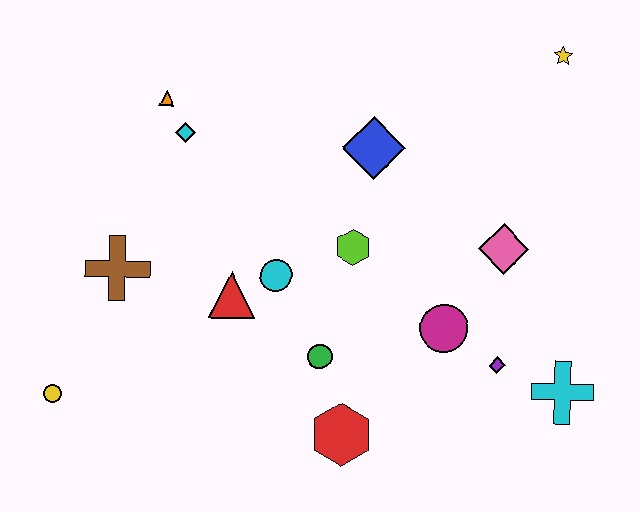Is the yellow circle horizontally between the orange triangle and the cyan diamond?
No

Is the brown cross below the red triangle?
No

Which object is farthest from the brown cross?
The yellow star is farthest from the brown cross.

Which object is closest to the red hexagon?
The green circle is closest to the red hexagon.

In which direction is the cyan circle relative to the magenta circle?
The cyan circle is to the left of the magenta circle.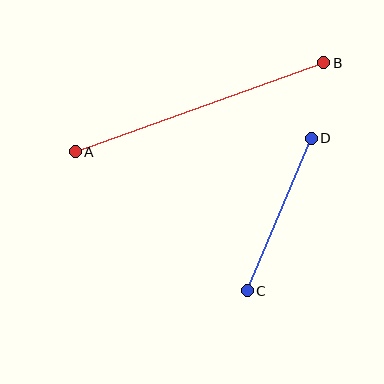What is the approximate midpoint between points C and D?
The midpoint is at approximately (279, 215) pixels.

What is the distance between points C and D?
The distance is approximately 165 pixels.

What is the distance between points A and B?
The distance is approximately 264 pixels.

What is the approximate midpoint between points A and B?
The midpoint is at approximately (199, 107) pixels.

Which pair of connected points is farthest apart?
Points A and B are farthest apart.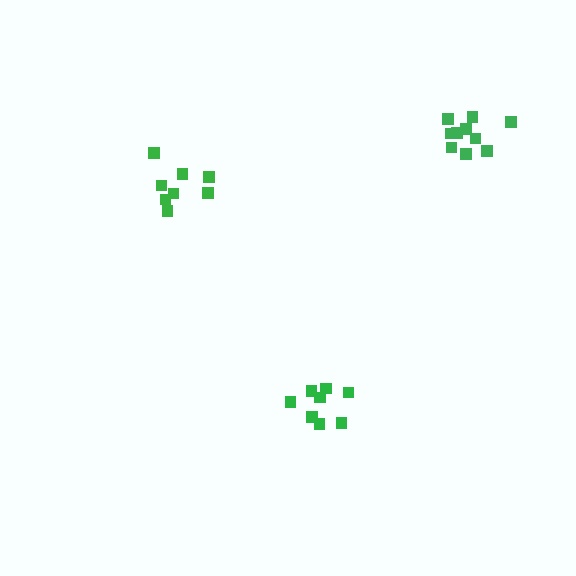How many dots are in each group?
Group 1: 10 dots, Group 2: 8 dots, Group 3: 8 dots (26 total).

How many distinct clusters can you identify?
There are 3 distinct clusters.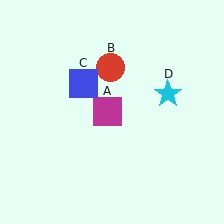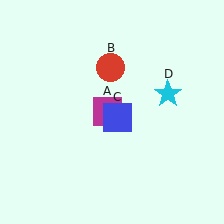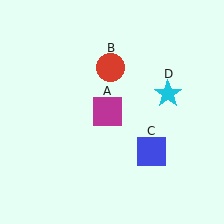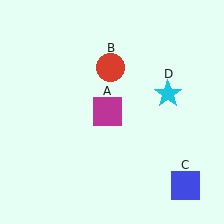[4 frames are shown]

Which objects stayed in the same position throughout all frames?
Magenta square (object A) and red circle (object B) and cyan star (object D) remained stationary.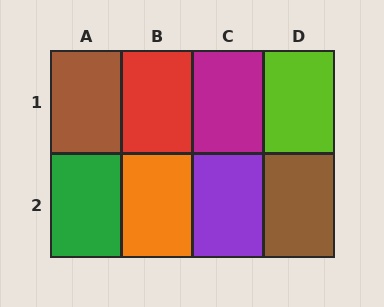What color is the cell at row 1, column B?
Red.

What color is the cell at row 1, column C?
Magenta.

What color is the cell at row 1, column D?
Lime.